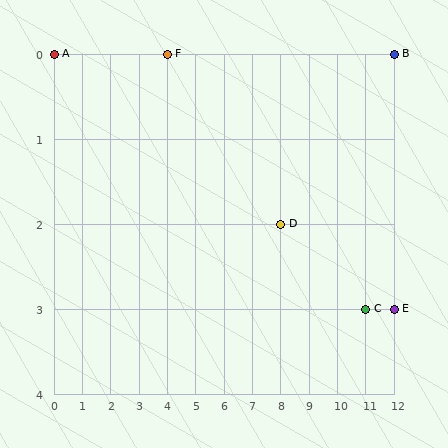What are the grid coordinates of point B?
Point B is at grid coordinates (12, 0).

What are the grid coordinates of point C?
Point C is at grid coordinates (11, 3).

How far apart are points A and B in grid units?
Points A and B are 12 columns apart.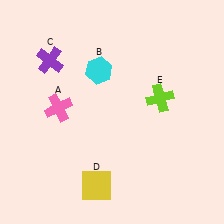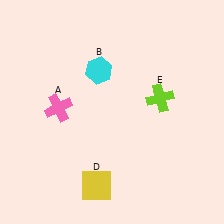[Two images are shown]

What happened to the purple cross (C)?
The purple cross (C) was removed in Image 2. It was in the top-left area of Image 1.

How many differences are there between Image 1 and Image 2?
There is 1 difference between the two images.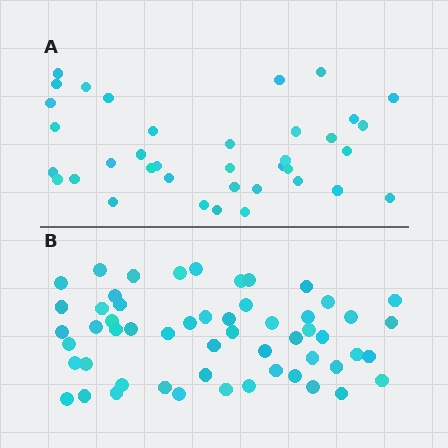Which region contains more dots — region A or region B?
Region B (the bottom region) has more dots.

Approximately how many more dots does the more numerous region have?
Region B has approximately 20 more dots than region A.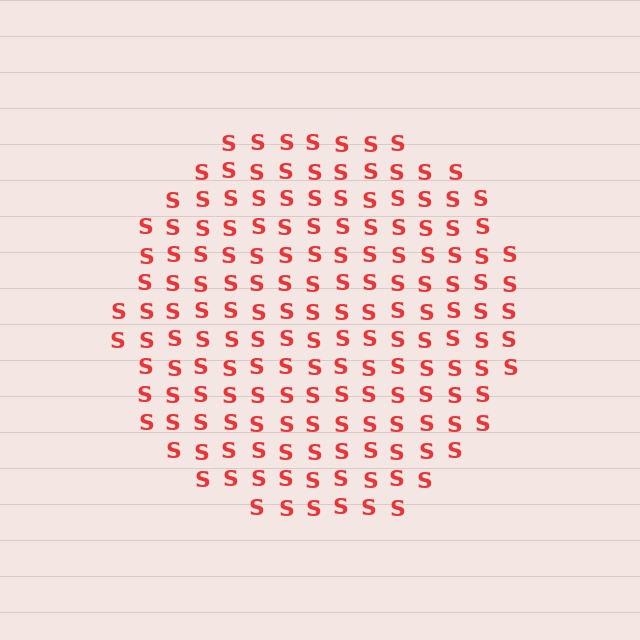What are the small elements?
The small elements are letter S's.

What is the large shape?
The large shape is a circle.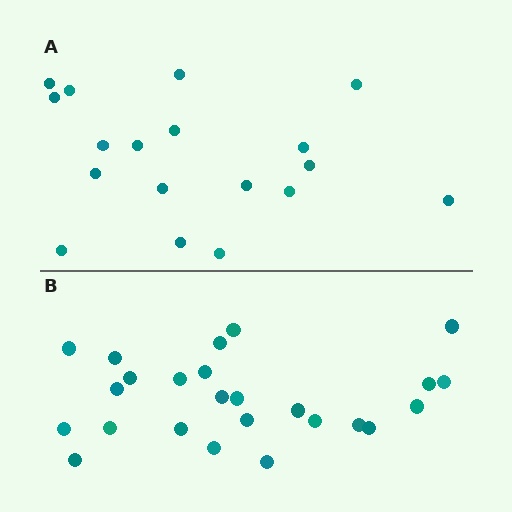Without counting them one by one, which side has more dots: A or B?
Region B (the bottom region) has more dots.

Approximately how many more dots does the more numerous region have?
Region B has roughly 8 or so more dots than region A.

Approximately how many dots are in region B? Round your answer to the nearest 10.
About 20 dots. (The exact count is 25, which rounds to 20.)